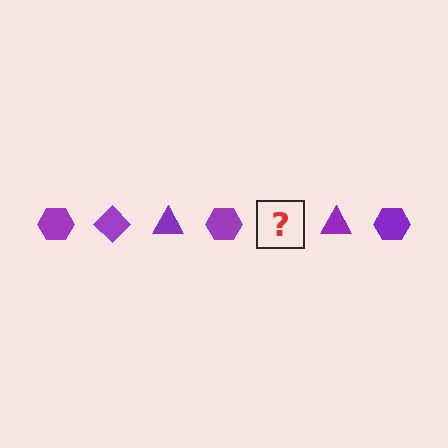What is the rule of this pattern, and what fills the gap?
The rule is that the pattern cycles through hexagon, diamond, triangle shapes in purple. The gap should be filled with a purple diamond.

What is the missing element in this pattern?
The missing element is a purple diamond.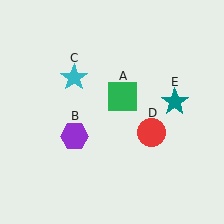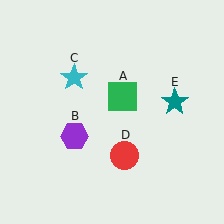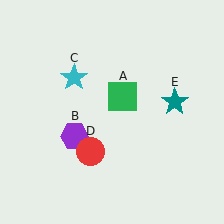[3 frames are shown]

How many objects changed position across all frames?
1 object changed position: red circle (object D).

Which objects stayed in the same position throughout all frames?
Green square (object A) and purple hexagon (object B) and cyan star (object C) and teal star (object E) remained stationary.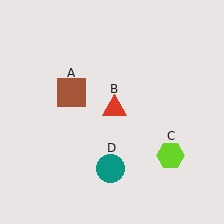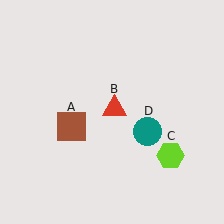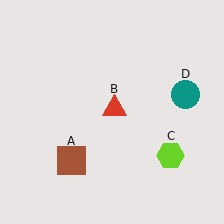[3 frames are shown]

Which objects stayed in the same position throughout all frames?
Red triangle (object B) and lime hexagon (object C) remained stationary.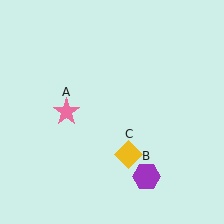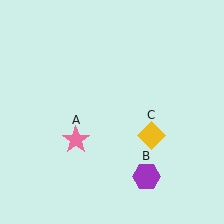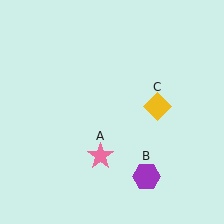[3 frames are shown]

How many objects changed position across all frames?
2 objects changed position: pink star (object A), yellow diamond (object C).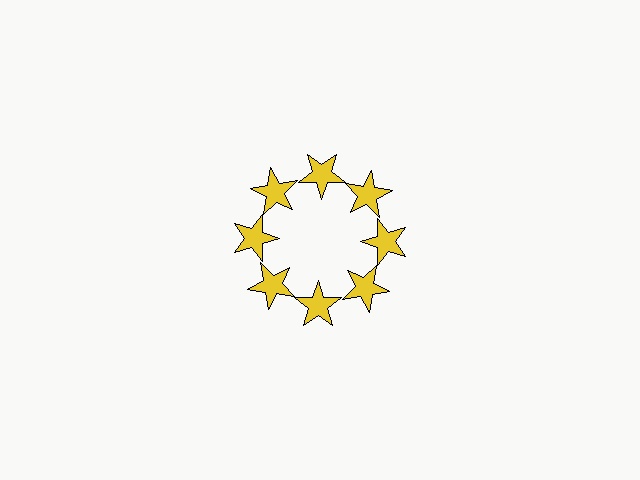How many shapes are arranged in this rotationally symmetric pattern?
There are 8 shapes, arranged in 8 groups of 1.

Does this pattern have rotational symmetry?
Yes, this pattern has 8-fold rotational symmetry. It looks the same after rotating 45 degrees around the center.